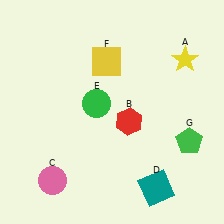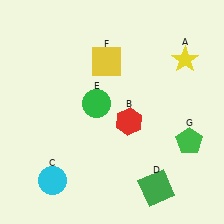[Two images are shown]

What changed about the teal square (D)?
In Image 1, D is teal. In Image 2, it changed to green.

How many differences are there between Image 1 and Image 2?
There are 2 differences between the two images.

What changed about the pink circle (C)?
In Image 1, C is pink. In Image 2, it changed to cyan.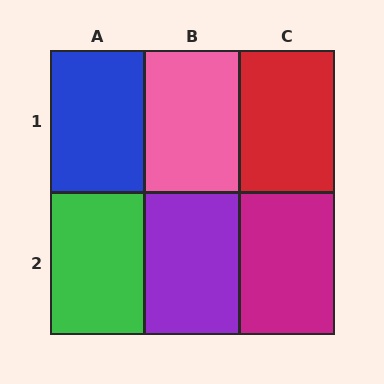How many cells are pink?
1 cell is pink.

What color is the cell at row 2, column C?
Magenta.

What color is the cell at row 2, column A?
Green.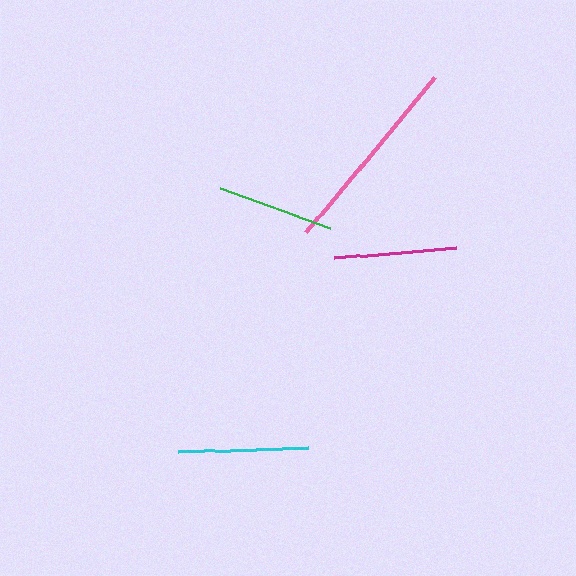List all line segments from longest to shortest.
From longest to shortest: pink, cyan, magenta, green.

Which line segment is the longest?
The pink line is the longest at approximately 202 pixels.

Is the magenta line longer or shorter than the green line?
The magenta line is longer than the green line.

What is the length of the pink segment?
The pink segment is approximately 202 pixels long.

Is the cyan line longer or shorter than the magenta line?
The cyan line is longer than the magenta line.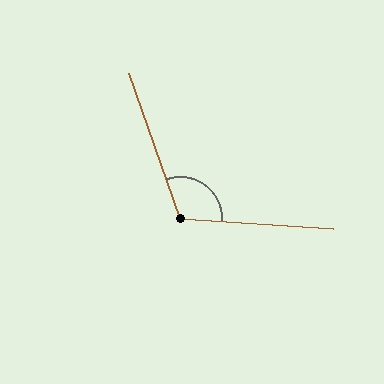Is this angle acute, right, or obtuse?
It is obtuse.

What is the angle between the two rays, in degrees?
Approximately 113 degrees.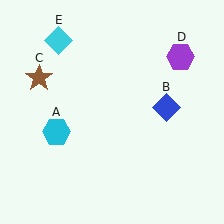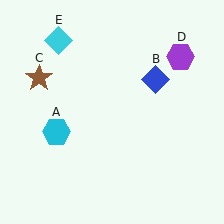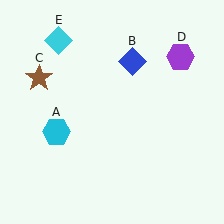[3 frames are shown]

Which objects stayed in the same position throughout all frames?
Cyan hexagon (object A) and brown star (object C) and purple hexagon (object D) and cyan diamond (object E) remained stationary.